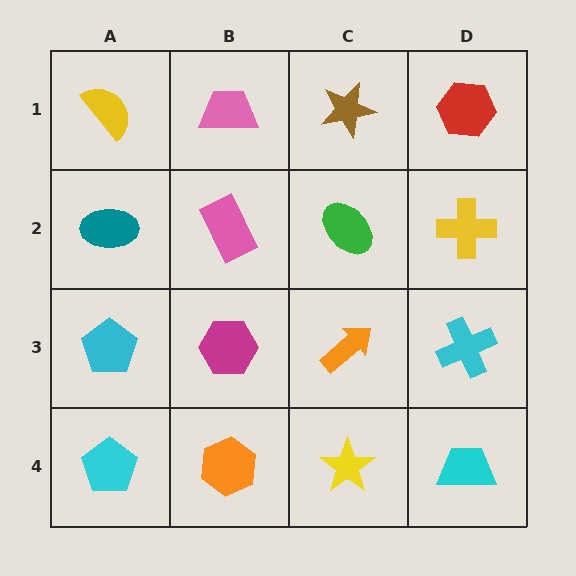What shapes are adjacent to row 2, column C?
A brown star (row 1, column C), an orange arrow (row 3, column C), a pink rectangle (row 2, column B), a yellow cross (row 2, column D).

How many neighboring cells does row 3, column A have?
3.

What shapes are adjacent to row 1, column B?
A pink rectangle (row 2, column B), a yellow semicircle (row 1, column A), a brown star (row 1, column C).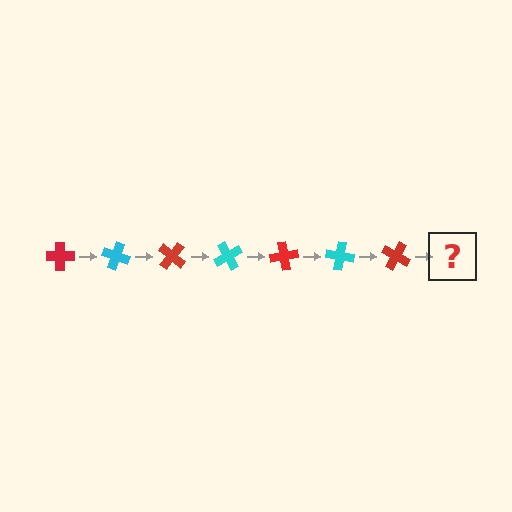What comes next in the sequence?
The next element should be a cyan cross, rotated 140 degrees from the start.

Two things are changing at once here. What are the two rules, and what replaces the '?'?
The two rules are that it rotates 20 degrees each step and the color cycles through red and cyan. The '?' should be a cyan cross, rotated 140 degrees from the start.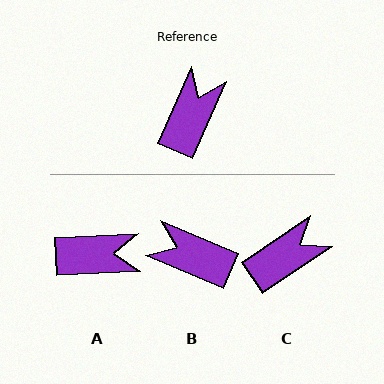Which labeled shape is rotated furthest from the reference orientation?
B, about 90 degrees away.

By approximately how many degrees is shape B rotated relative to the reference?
Approximately 90 degrees counter-clockwise.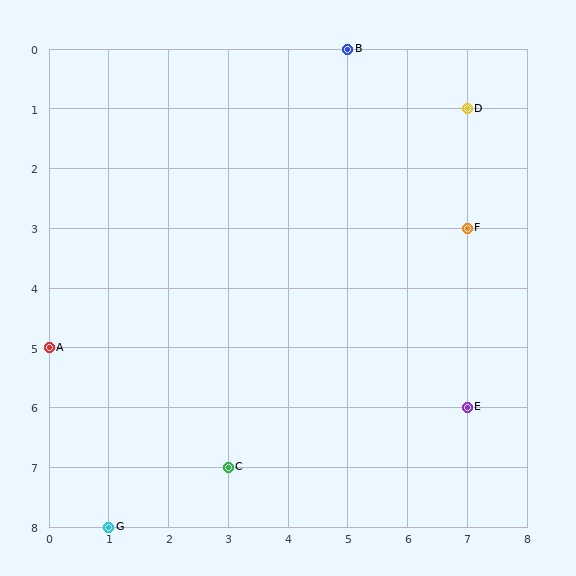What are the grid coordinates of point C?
Point C is at grid coordinates (3, 7).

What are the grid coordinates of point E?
Point E is at grid coordinates (7, 6).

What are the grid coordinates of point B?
Point B is at grid coordinates (5, 0).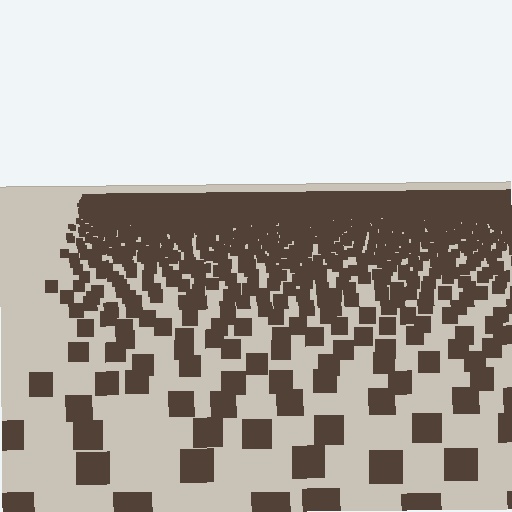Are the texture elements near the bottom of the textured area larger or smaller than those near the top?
Larger. Near the bottom, elements are closer to the viewer and appear at a bigger on-screen size.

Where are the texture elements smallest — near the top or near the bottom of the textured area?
Near the top.